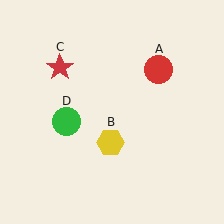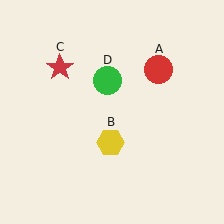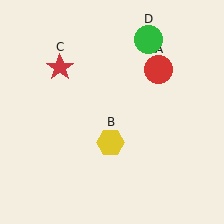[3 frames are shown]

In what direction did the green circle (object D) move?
The green circle (object D) moved up and to the right.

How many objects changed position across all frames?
1 object changed position: green circle (object D).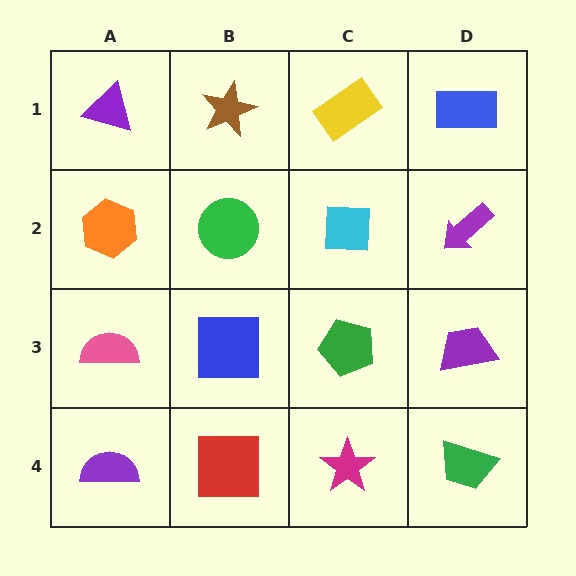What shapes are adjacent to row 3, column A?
An orange hexagon (row 2, column A), a purple semicircle (row 4, column A), a blue square (row 3, column B).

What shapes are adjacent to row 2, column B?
A brown star (row 1, column B), a blue square (row 3, column B), an orange hexagon (row 2, column A), a cyan square (row 2, column C).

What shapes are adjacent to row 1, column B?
A green circle (row 2, column B), a purple triangle (row 1, column A), a yellow rectangle (row 1, column C).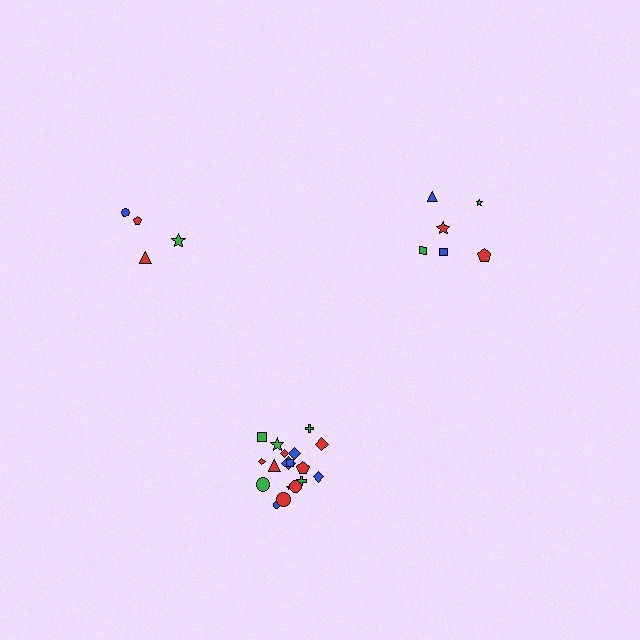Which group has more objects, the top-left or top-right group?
The top-right group.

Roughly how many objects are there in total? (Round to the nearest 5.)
Roughly 30 objects in total.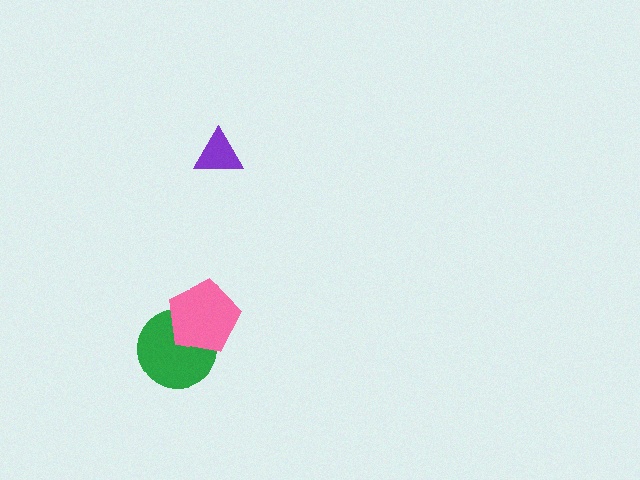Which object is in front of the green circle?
The pink pentagon is in front of the green circle.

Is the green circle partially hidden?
Yes, it is partially covered by another shape.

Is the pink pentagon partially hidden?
No, no other shape covers it.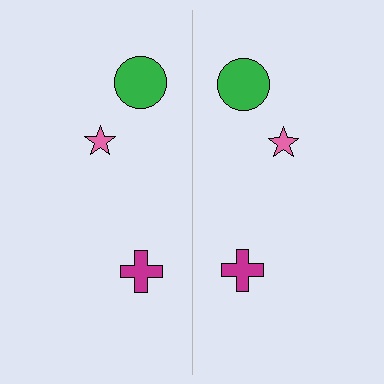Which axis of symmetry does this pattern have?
The pattern has a vertical axis of symmetry running through the center of the image.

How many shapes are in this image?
There are 6 shapes in this image.